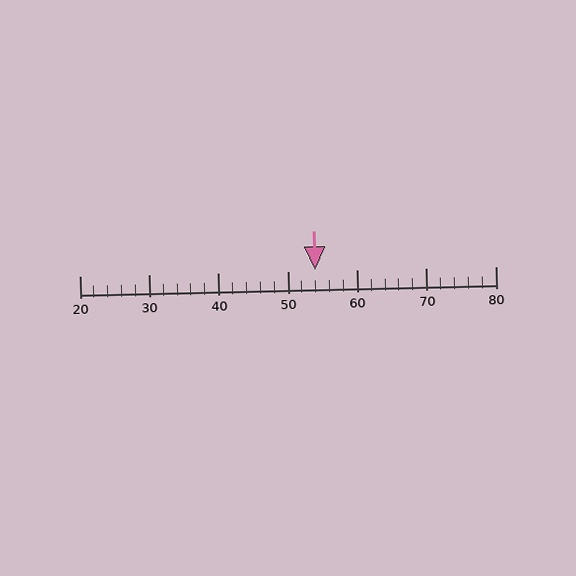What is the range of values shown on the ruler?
The ruler shows values from 20 to 80.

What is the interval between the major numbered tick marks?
The major tick marks are spaced 10 units apart.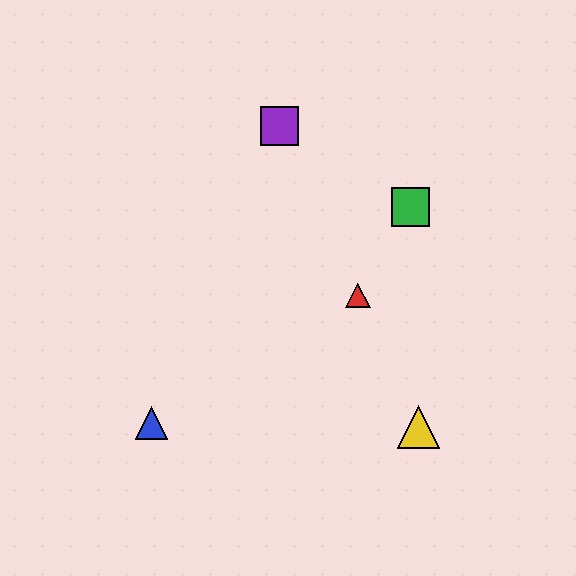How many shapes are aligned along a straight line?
3 shapes (the red triangle, the yellow triangle, the purple square) are aligned along a straight line.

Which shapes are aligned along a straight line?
The red triangle, the yellow triangle, the purple square are aligned along a straight line.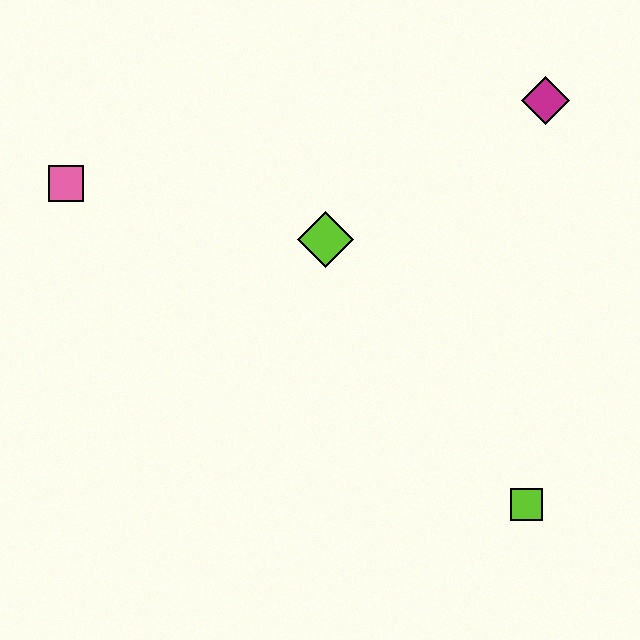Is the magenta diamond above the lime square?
Yes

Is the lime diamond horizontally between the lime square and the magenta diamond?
No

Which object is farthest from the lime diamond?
The lime square is farthest from the lime diamond.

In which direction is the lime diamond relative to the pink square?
The lime diamond is to the right of the pink square.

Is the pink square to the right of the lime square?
No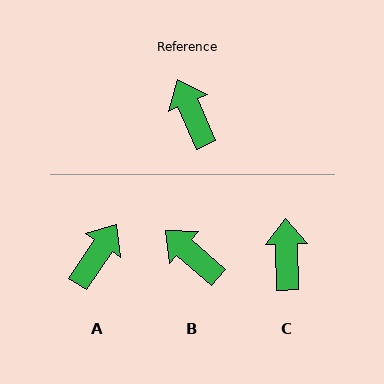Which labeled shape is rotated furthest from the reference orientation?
A, about 57 degrees away.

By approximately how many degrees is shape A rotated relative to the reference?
Approximately 57 degrees clockwise.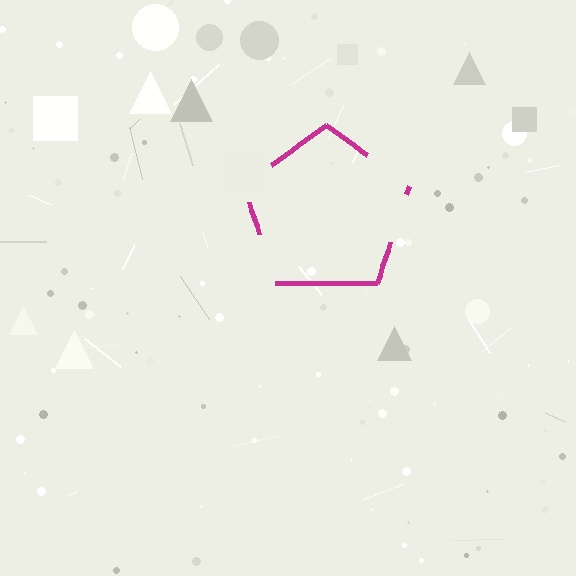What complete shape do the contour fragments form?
The contour fragments form a pentagon.